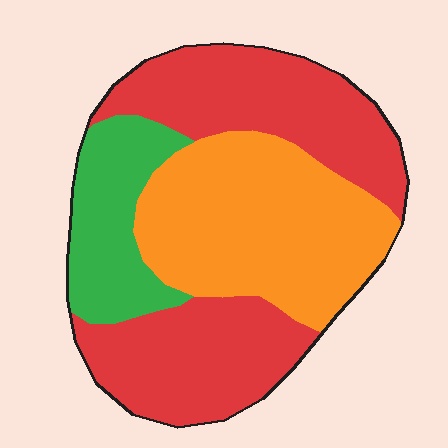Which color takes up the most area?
Red, at roughly 45%.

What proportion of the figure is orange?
Orange takes up between a third and a half of the figure.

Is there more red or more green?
Red.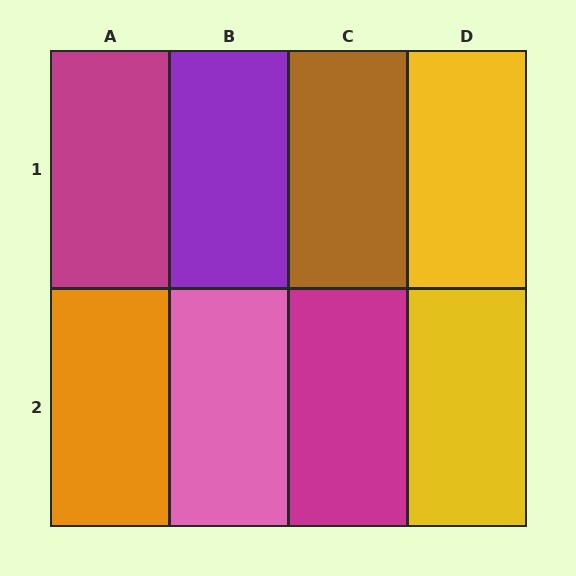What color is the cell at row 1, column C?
Brown.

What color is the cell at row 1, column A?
Magenta.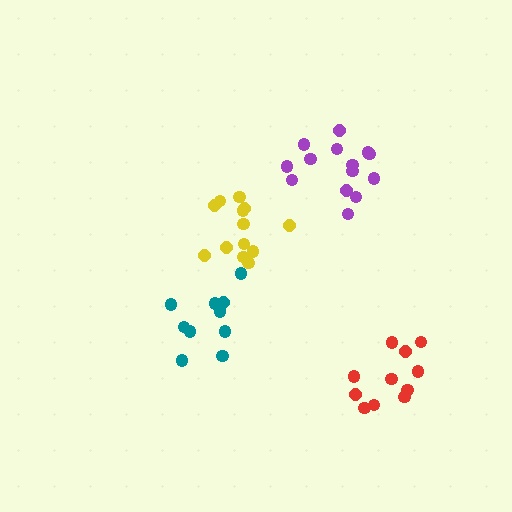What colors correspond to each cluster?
The clusters are colored: red, yellow, teal, purple.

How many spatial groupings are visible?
There are 4 spatial groupings.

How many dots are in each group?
Group 1: 11 dots, Group 2: 13 dots, Group 3: 10 dots, Group 4: 14 dots (48 total).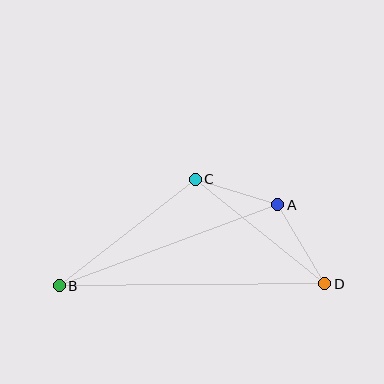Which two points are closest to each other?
Points A and C are closest to each other.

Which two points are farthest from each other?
Points B and D are farthest from each other.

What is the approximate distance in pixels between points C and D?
The distance between C and D is approximately 166 pixels.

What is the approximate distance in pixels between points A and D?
The distance between A and D is approximately 92 pixels.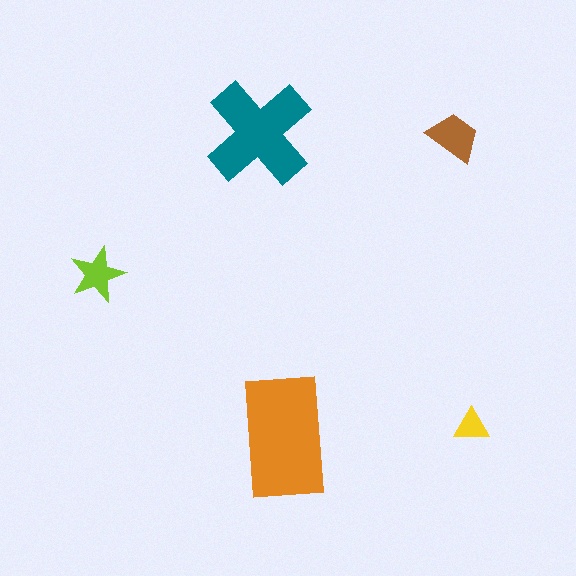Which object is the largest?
The orange rectangle.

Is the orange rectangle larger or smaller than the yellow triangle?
Larger.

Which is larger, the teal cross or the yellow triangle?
The teal cross.